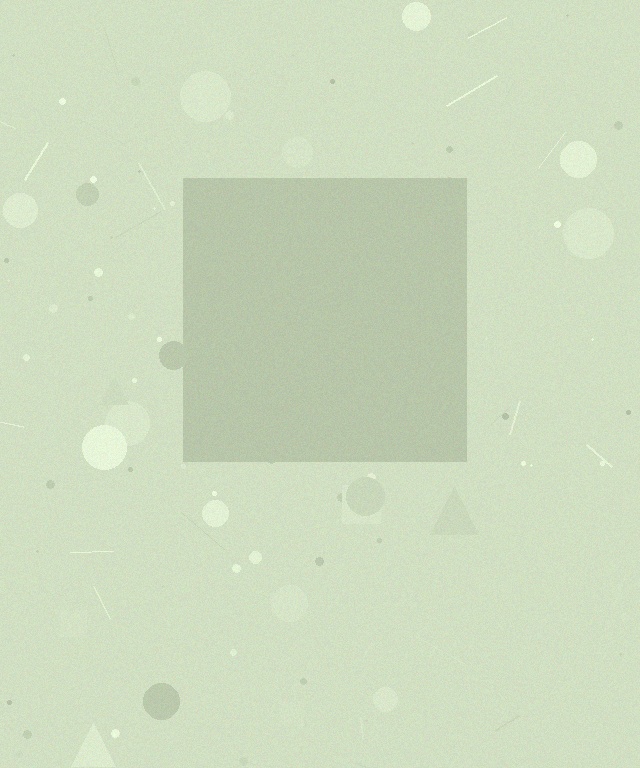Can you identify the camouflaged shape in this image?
The camouflaged shape is a square.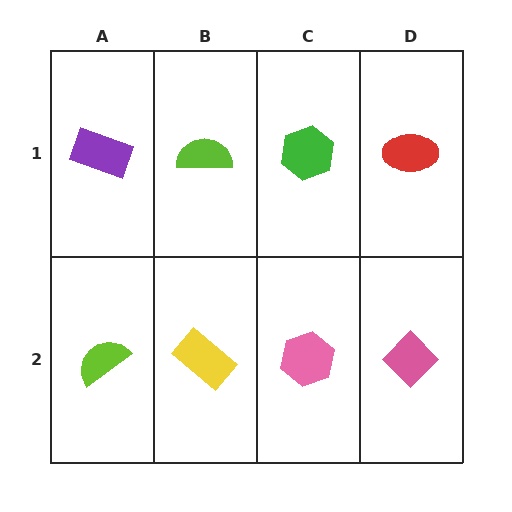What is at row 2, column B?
A yellow rectangle.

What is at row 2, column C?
A pink hexagon.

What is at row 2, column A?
A lime semicircle.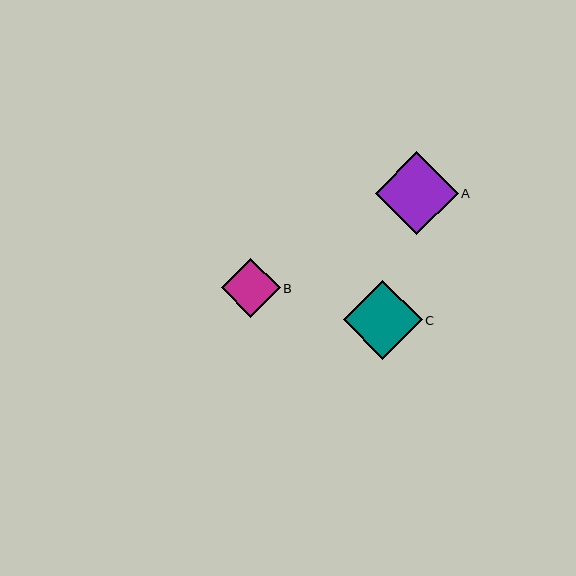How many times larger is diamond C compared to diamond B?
Diamond C is approximately 1.4 times the size of diamond B.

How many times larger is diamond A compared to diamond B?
Diamond A is approximately 1.4 times the size of diamond B.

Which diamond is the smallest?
Diamond B is the smallest with a size of approximately 59 pixels.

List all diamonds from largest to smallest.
From largest to smallest: A, C, B.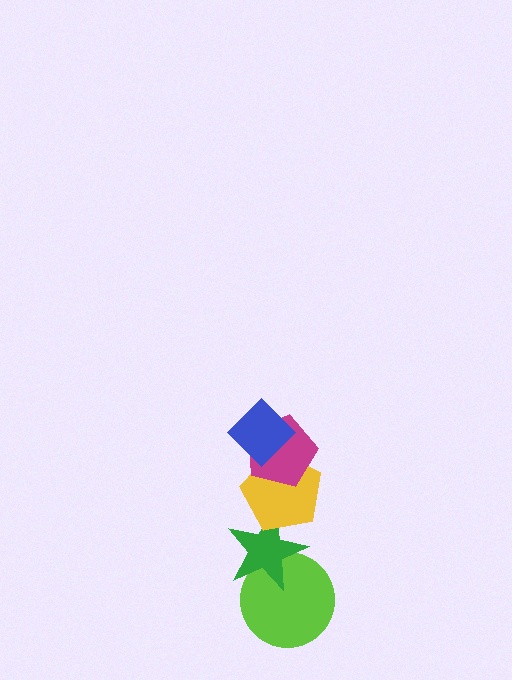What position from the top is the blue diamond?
The blue diamond is 1st from the top.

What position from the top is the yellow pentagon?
The yellow pentagon is 3rd from the top.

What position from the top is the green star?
The green star is 4th from the top.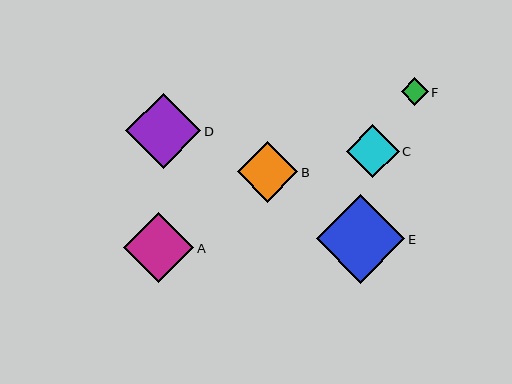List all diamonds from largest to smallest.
From largest to smallest: E, D, A, B, C, F.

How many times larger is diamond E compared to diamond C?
Diamond E is approximately 1.7 times the size of diamond C.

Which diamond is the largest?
Diamond E is the largest with a size of approximately 88 pixels.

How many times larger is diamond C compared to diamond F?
Diamond C is approximately 2.0 times the size of diamond F.